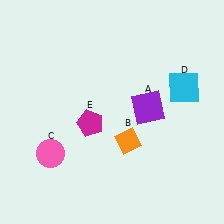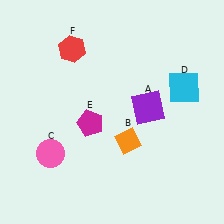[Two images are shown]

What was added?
A red hexagon (F) was added in Image 2.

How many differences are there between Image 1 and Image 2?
There is 1 difference between the two images.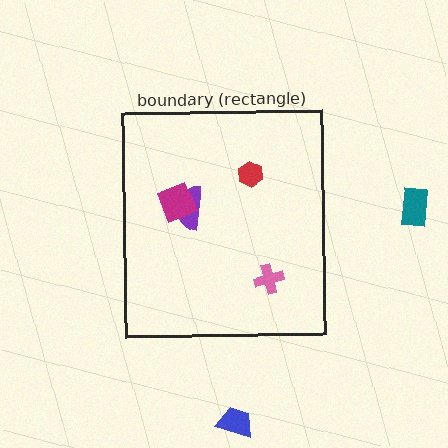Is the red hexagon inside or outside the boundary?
Inside.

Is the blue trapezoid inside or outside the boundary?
Outside.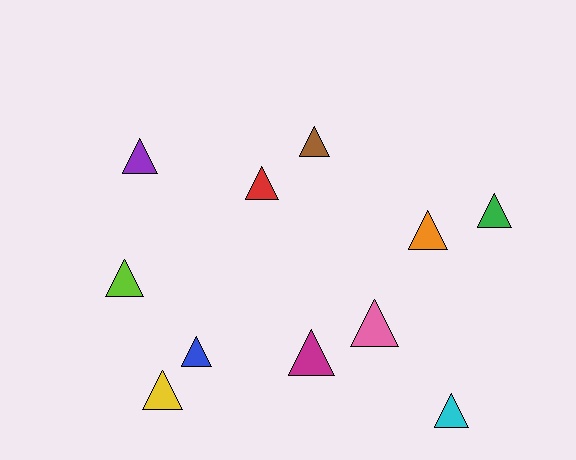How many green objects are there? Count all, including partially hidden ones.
There is 1 green object.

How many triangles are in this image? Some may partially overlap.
There are 11 triangles.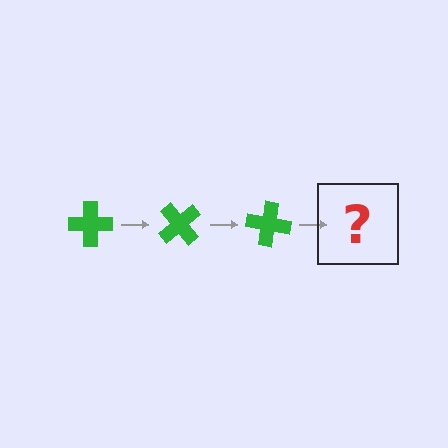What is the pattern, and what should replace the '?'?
The pattern is that the cross rotates 50 degrees each step. The '?' should be a green cross rotated 150 degrees.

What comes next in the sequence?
The next element should be a green cross rotated 150 degrees.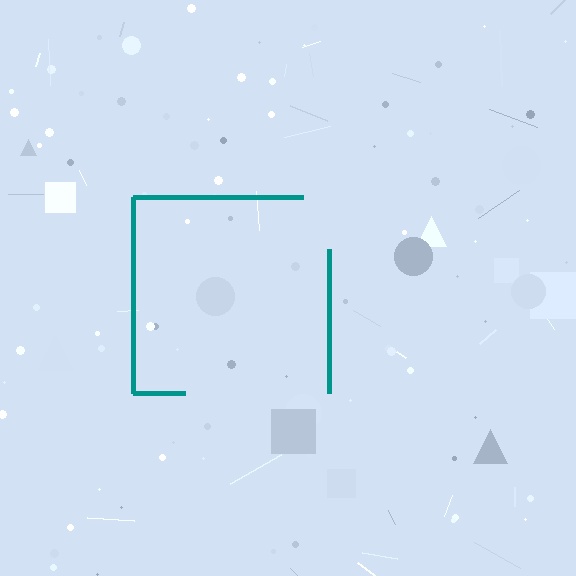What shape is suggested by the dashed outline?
The dashed outline suggests a square.